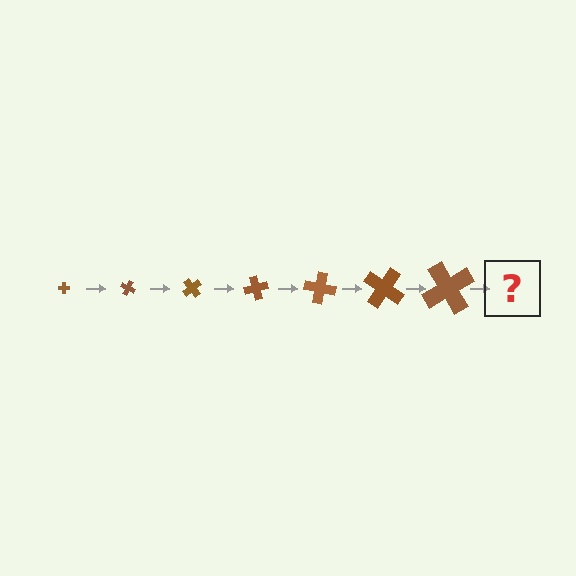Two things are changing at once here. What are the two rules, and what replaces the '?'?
The two rules are that the cross grows larger each step and it rotates 25 degrees each step. The '?' should be a cross, larger than the previous one and rotated 175 degrees from the start.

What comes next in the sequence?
The next element should be a cross, larger than the previous one and rotated 175 degrees from the start.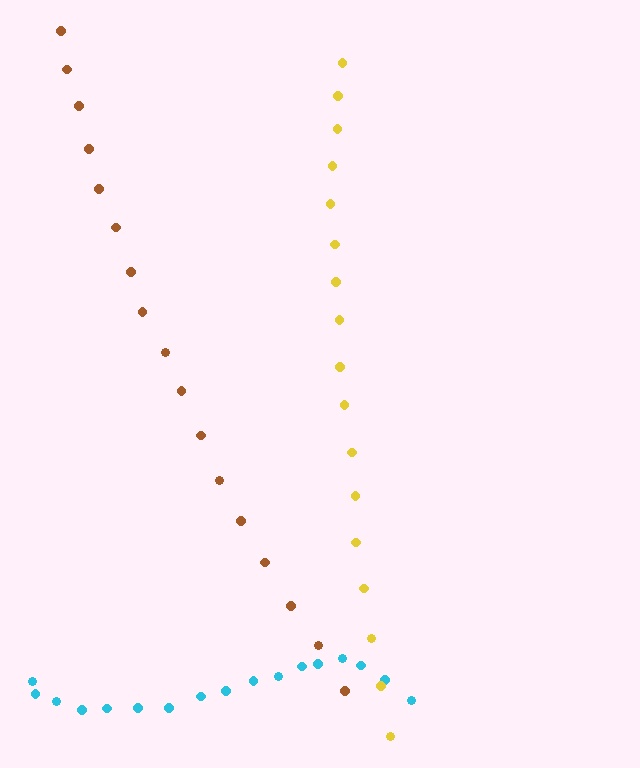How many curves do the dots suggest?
There are 3 distinct paths.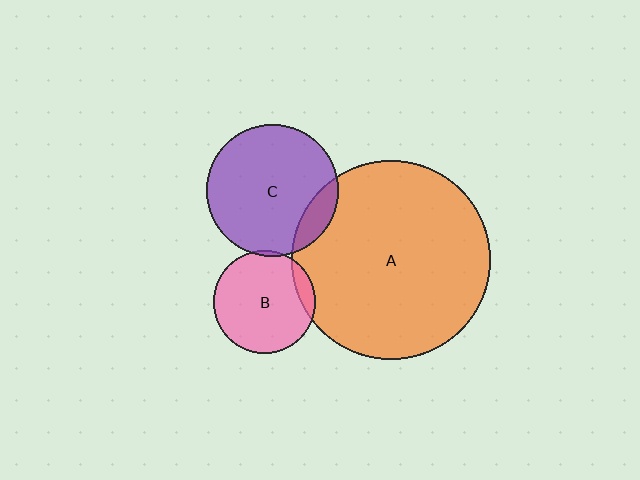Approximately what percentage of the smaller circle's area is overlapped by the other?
Approximately 10%.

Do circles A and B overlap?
Yes.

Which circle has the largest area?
Circle A (orange).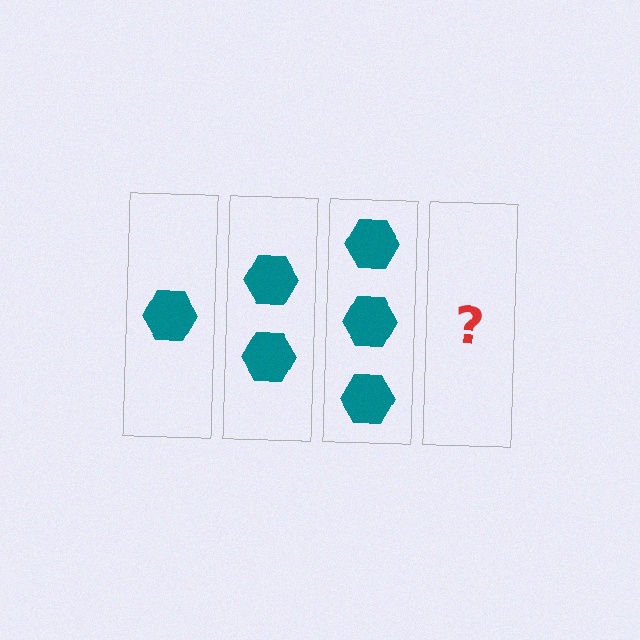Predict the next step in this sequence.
The next step is 4 hexagons.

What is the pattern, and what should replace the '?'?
The pattern is that each step adds one more hexagon. The '?' should be 4 hexagons.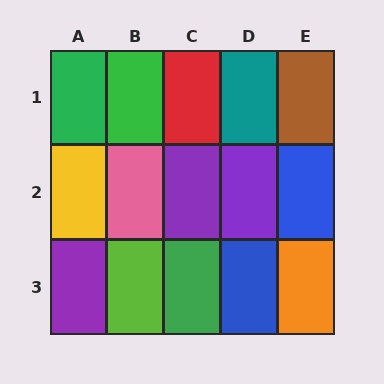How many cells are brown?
1 cell is brown.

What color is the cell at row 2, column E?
Blue.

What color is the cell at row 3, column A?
Purple.